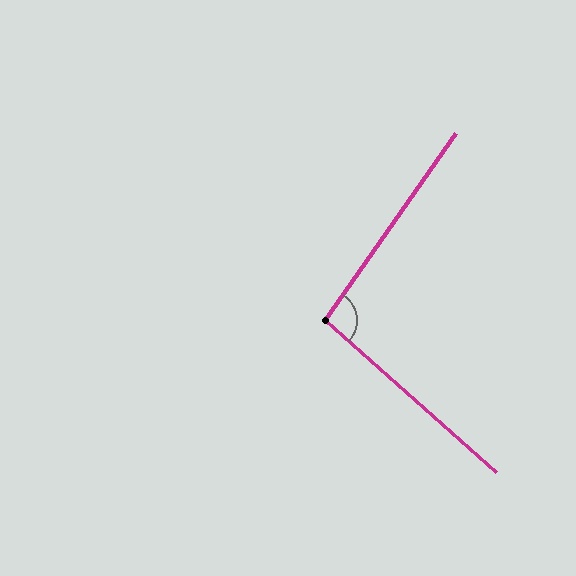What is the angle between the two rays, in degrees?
Approximately 97 degrees.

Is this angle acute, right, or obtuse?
It is obtuse.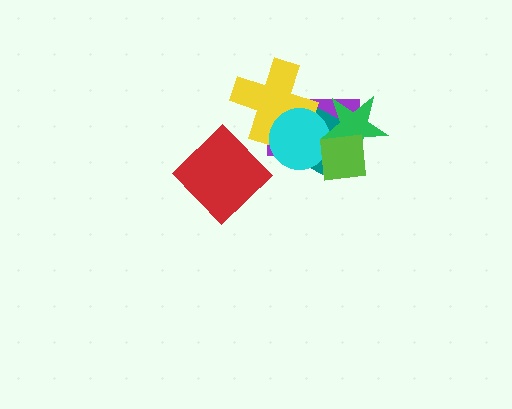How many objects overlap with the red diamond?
0 objects overlap with the red diamond.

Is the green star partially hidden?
Yes, it is partially covered by another shape.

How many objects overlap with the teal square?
5 objects overlap with the teal square.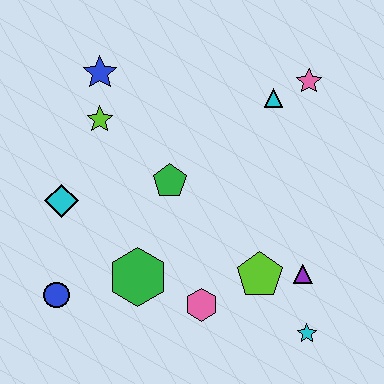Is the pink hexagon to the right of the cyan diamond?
Yes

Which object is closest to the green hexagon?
The pink hexagon is closest to the green hexagon.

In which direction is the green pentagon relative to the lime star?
The green pentagon is to the right of the lime star.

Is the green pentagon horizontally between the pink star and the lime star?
Yes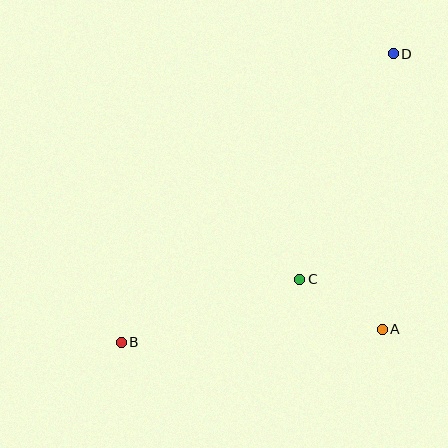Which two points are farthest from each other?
Points B and D are farthest from each other.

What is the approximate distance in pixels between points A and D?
The distance between A and D is approximately 276 pixels.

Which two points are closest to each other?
Points A and C are closest to each other.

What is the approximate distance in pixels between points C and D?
The distance between C and D is approximately 244 pixels.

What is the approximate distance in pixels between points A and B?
The distance between A and B is approximately 261 pixels.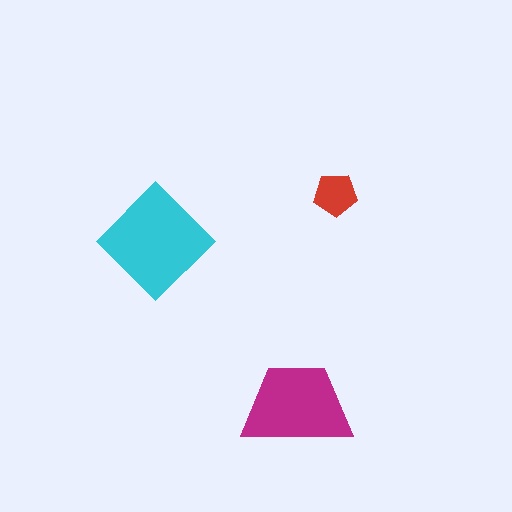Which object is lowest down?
The magenta trapezoid is bottommost.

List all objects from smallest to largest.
The red pentagon, the magenta trapezoid, the cyan diamond.